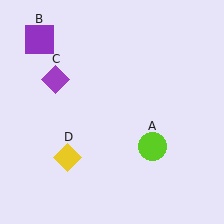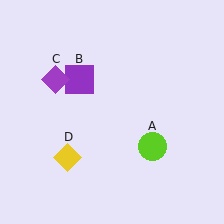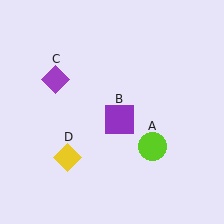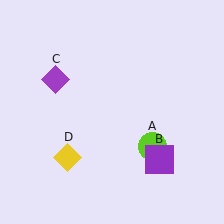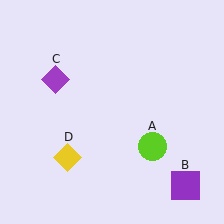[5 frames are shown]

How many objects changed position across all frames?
1 object changed position: purple square (object B).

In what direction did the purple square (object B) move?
The purple square (object B) moved down and to the right.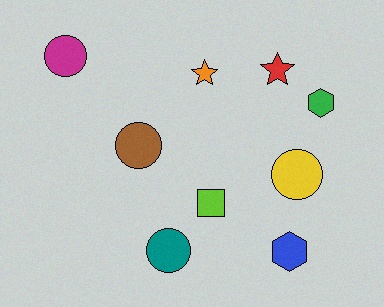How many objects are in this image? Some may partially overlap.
There are 9 objects.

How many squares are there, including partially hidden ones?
There is 1 square.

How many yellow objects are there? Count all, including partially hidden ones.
There is 1 yellow object.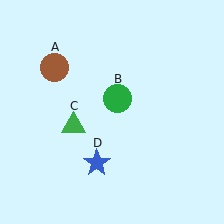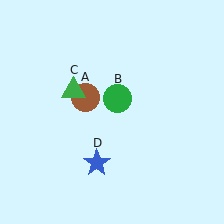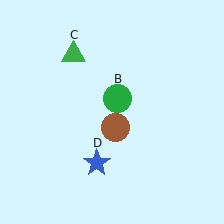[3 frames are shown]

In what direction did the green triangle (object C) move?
The green triangle (object C) moved up.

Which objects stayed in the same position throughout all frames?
Green circle (object B) and blue star (object D) remained stationary.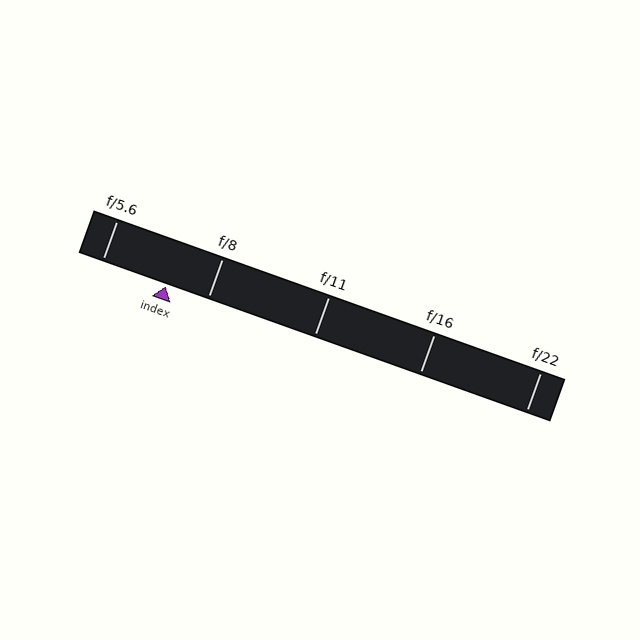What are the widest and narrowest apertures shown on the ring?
The widest aperture shown is f/5.6 and the narrowest is f/22.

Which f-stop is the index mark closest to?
The index mark is closest to f/8.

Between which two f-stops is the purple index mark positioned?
The index mark is between f/5.6 and f/8.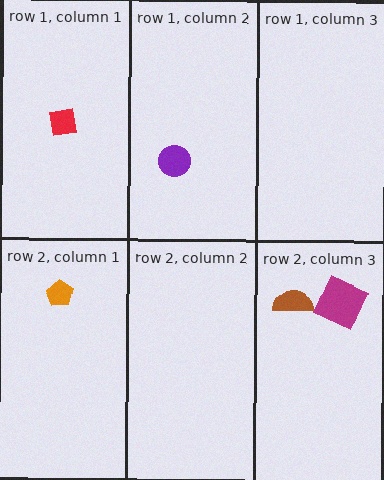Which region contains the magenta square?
The row 2, column 3 region.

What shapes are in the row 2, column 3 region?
The brown semicircle, the magenta square.